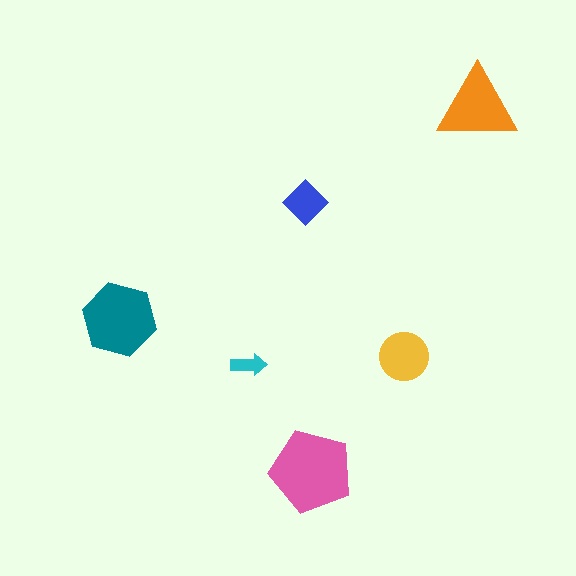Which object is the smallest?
The cyan arrow.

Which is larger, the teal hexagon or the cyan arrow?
The teal hexagon.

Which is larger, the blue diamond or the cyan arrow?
The blue diamond.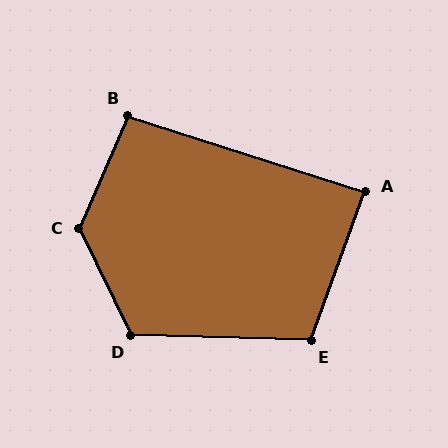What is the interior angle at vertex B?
Approximately 96 degrees (obtuse).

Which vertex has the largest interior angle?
C, at approximately 131 degrees.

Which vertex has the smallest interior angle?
A, at approximately 88 degrees.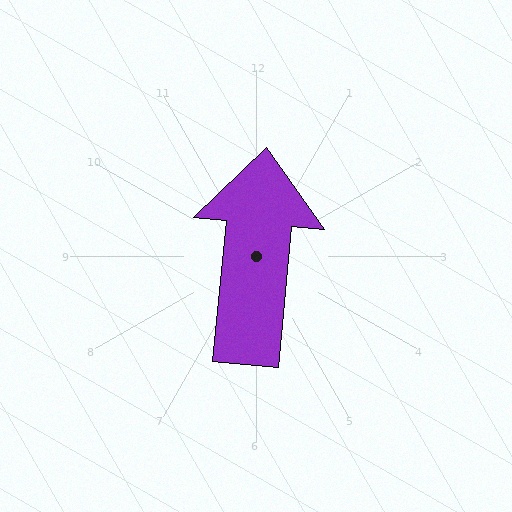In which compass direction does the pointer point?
North.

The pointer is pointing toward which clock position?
Roughly 12 o'clock.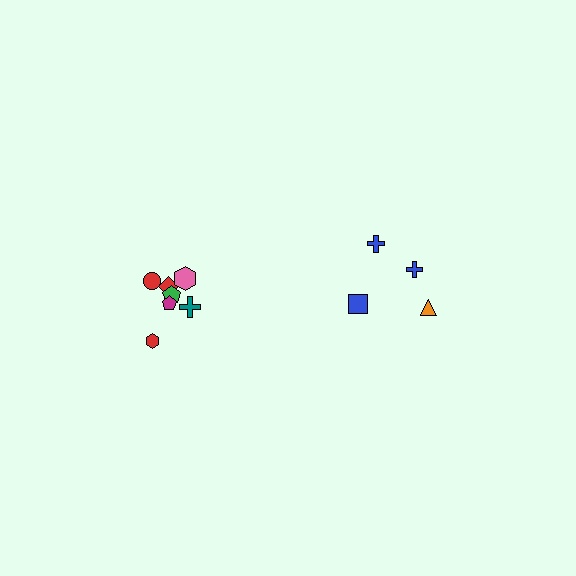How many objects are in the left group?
There are 7 objects.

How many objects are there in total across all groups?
There are 11 objects.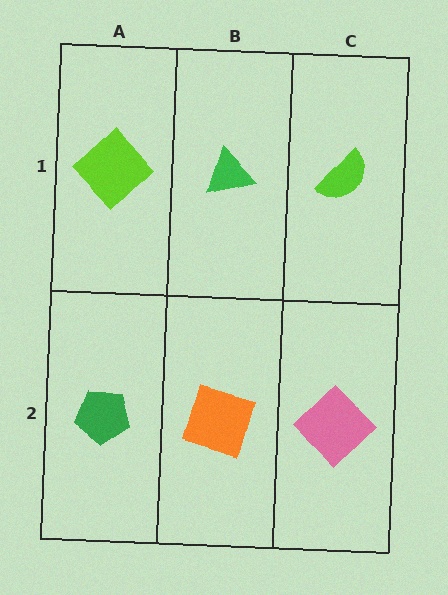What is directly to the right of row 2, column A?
An orange square.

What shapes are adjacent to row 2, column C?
A lime semicircle (row 1, column C), an orange square (row 2, column B).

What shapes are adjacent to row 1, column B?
An orange square (row 2, column B), a lime diamond (row 1, column A), a lime semicircle (row 1, column C).